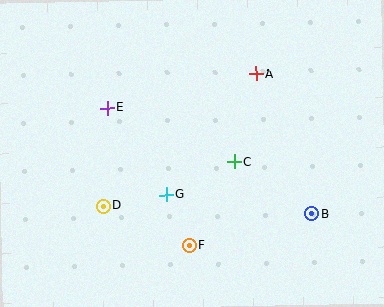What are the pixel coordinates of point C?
Point C is at (234, 162).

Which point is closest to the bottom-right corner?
Point B is closest to the bottom-right corner.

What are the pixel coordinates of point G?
Point G is at (166, 194).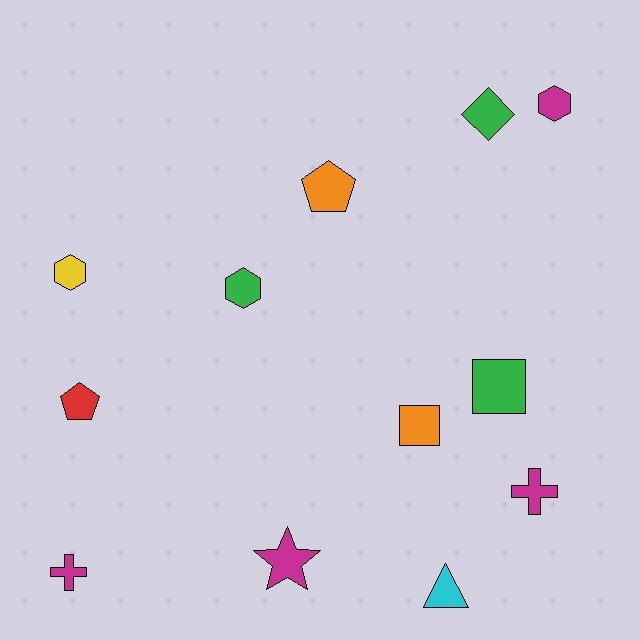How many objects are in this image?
There are 12 objects.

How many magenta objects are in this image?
There are 4 magenta objects.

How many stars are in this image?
There is 1 star.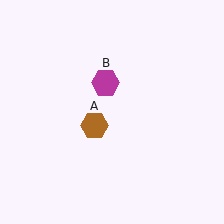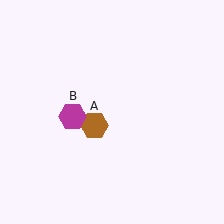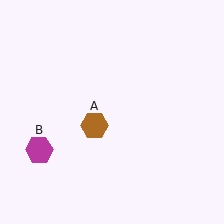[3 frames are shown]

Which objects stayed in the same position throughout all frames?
Brown hexagon (object A) remained stationary.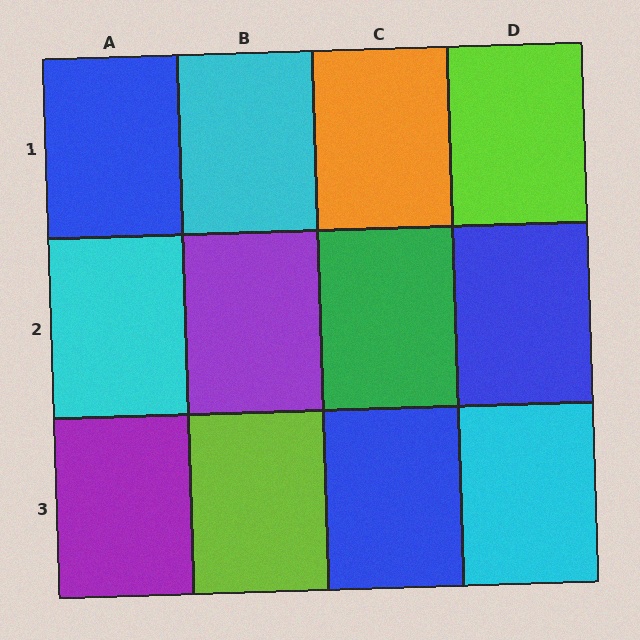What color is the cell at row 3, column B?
Lime.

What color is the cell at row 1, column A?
Blue.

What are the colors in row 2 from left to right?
Cyan, purple, green, blue.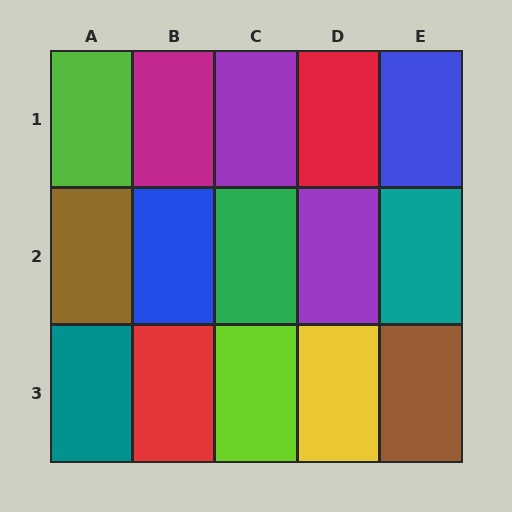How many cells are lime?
2 cells are lime.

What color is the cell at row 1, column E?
Blue.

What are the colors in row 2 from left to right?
Brown, blue, green, purple, teal.